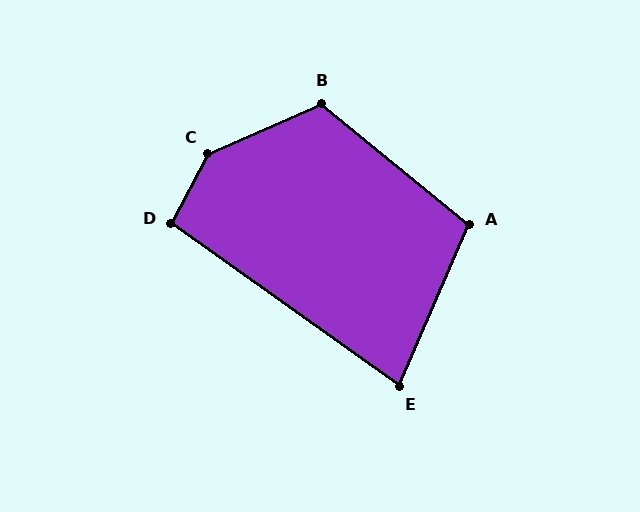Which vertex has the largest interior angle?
C, at approximately 141 degrees.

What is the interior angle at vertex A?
Approximately 106 degrees (obtuse).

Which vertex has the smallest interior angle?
E, at approximately 78 degrees.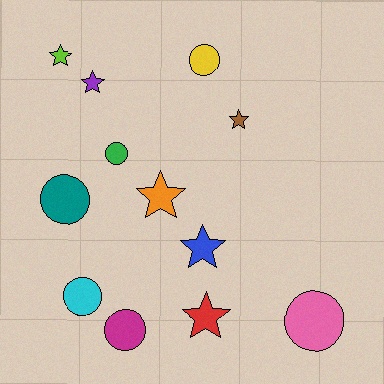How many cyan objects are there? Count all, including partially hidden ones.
There is 1 cyan object.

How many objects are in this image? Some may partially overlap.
There are 12 objects.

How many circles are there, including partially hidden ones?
There are 6 circles.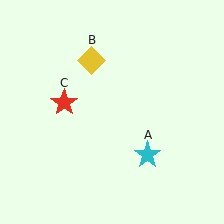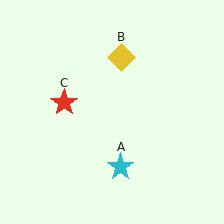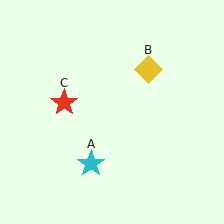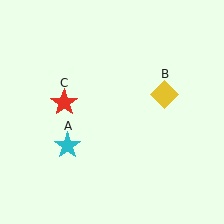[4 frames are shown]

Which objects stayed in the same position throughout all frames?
Red star (object C) remained stationary.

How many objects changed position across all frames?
2 objects changed position: cyan star (object A), yellow diamond (object B).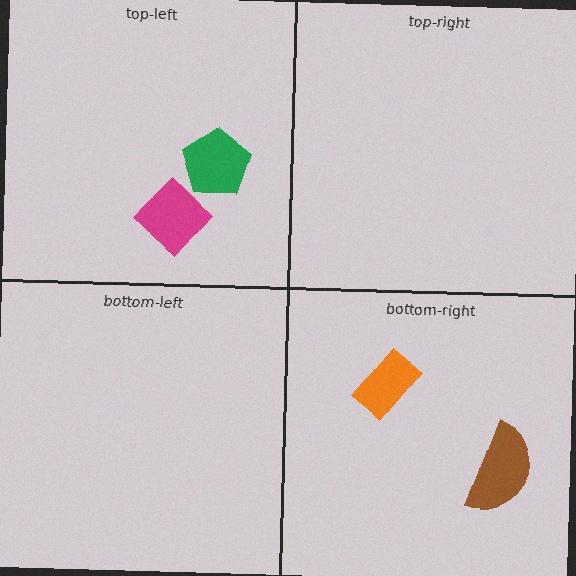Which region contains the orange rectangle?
The bottom-right region.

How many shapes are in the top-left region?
2.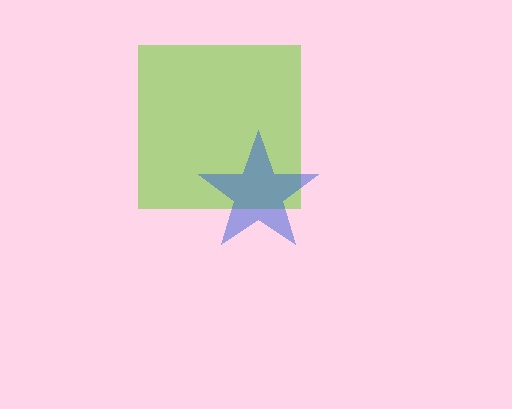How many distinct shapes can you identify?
There are 2 distinct shapes: a lime square, a blue star.